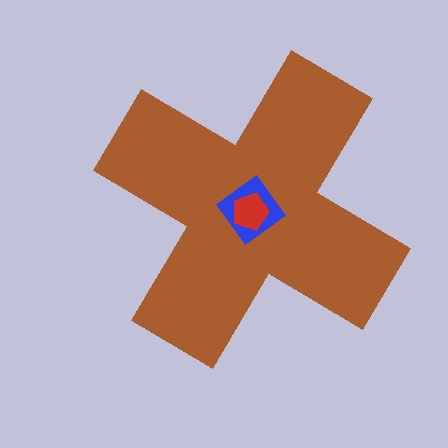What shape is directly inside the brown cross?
The blue diamond.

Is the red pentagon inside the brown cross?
Yes.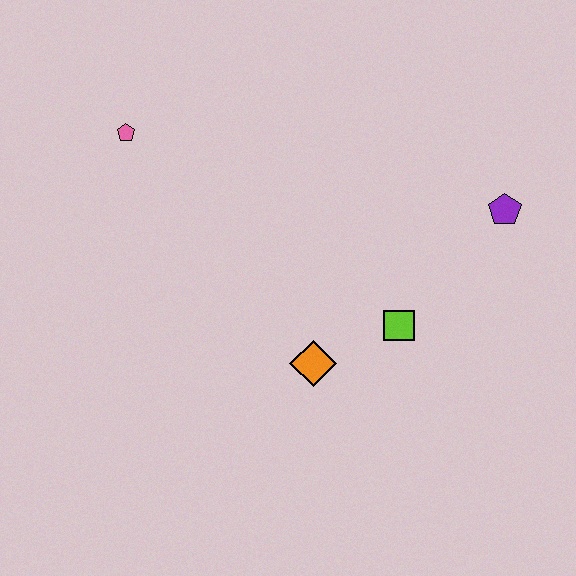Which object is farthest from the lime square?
The pink pentagon is farthest from the lime square.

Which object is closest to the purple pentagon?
The lime square is closest to the purple pentagon.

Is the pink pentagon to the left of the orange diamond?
Yes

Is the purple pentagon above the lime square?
Yes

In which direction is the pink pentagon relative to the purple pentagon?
The pink pentagon is to the left of the purple pentagon.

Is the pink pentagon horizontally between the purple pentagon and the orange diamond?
No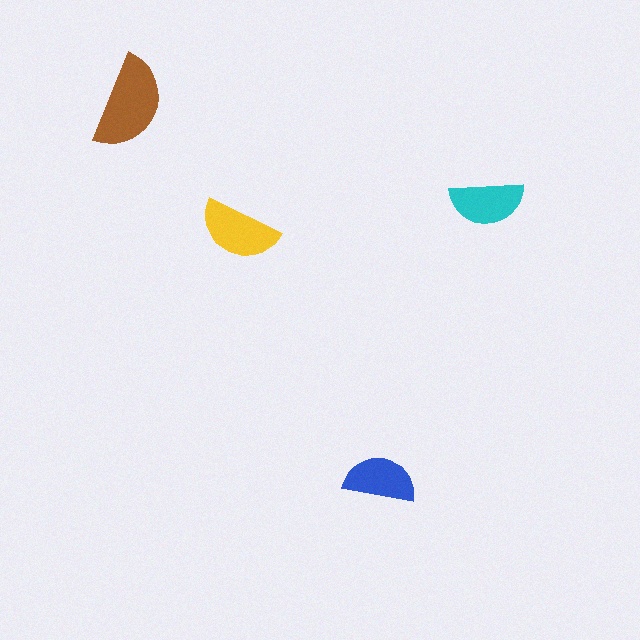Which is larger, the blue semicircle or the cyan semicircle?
The cyan one.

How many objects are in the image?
There are 4 objects in the image.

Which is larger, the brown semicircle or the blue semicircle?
The brown one.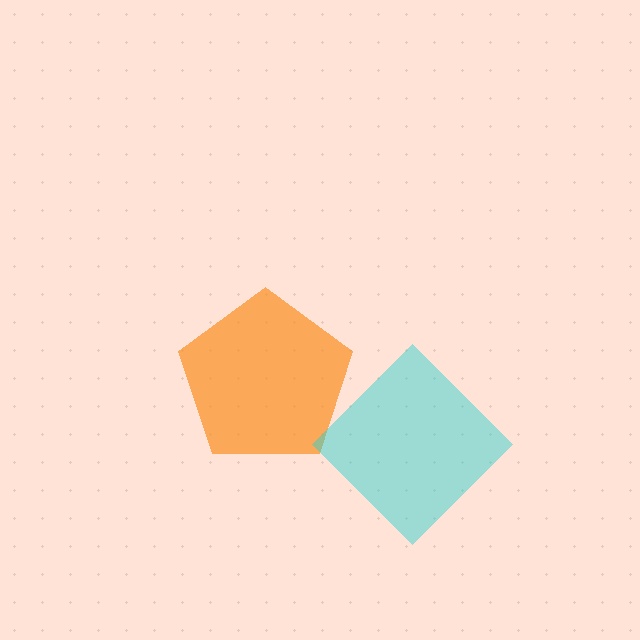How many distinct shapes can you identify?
There are 2 distinct shapes: an orange pentagon, a cyan diamond.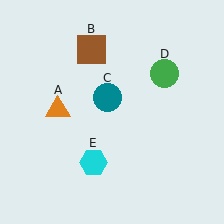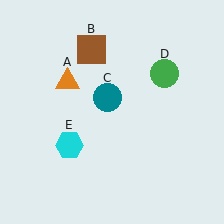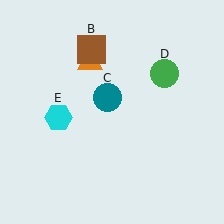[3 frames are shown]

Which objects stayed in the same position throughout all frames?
Brown square (object B) and teal circle (object C) and green circle (object D) remained stationary.